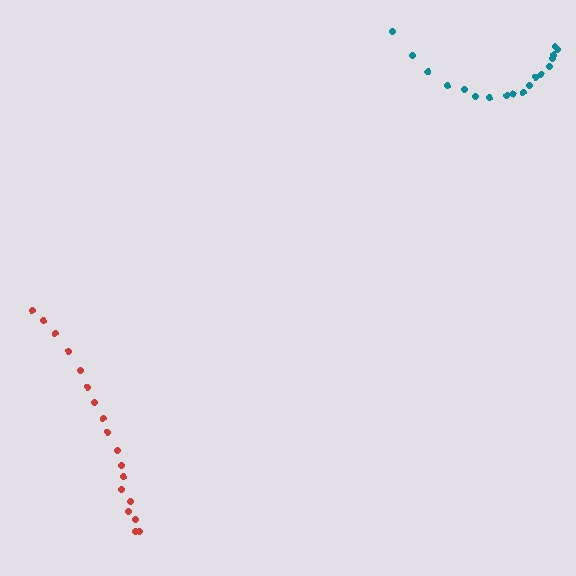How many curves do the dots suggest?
There are 2 distinct paths.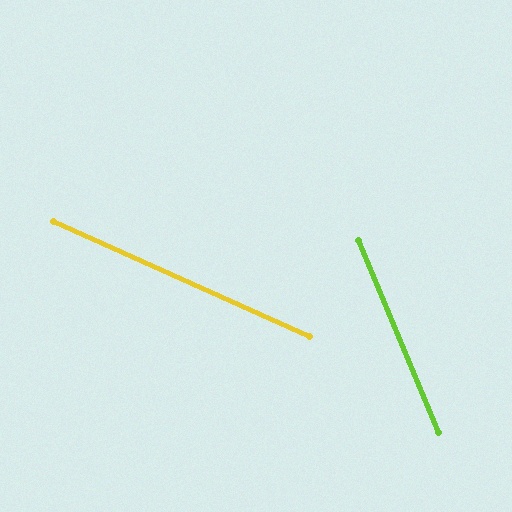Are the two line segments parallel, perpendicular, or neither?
Neither parallel nor perpendicular — they differ by about 43°.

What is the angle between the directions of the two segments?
Approximately 43 degrees.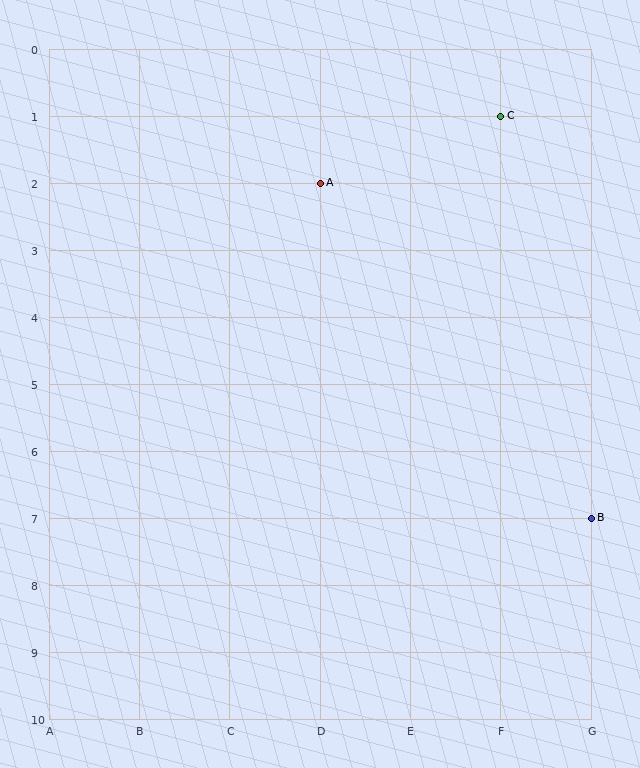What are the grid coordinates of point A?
Point A is at grid coordinates (D, 2).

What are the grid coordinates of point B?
Point B is at grid coordinates (G, 7).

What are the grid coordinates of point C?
Point C is at grid coordinates (F, 1).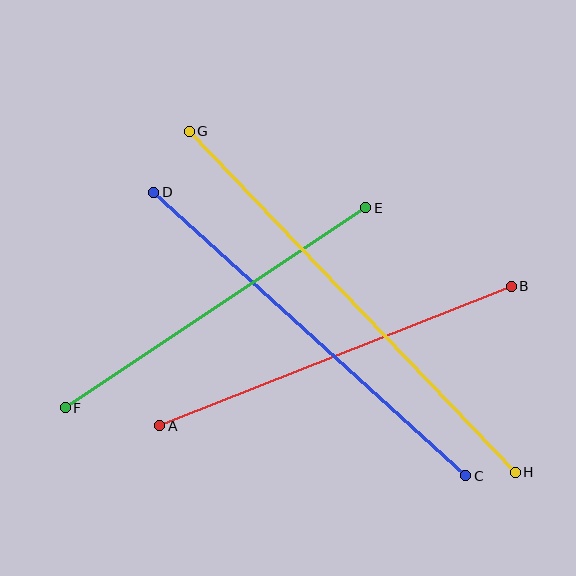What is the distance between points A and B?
The distance is approximately 378 pixels.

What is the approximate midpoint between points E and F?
The midpoint is at approximately (215, 308) pixels.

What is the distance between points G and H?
The distance is approximately 472 pixels.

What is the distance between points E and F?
The distance is approximately 361 pixels.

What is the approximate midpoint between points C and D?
The midpoint is at approximately (310, 334) pixels.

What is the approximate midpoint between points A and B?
The midpoint is at approximately (336, 356) pixels.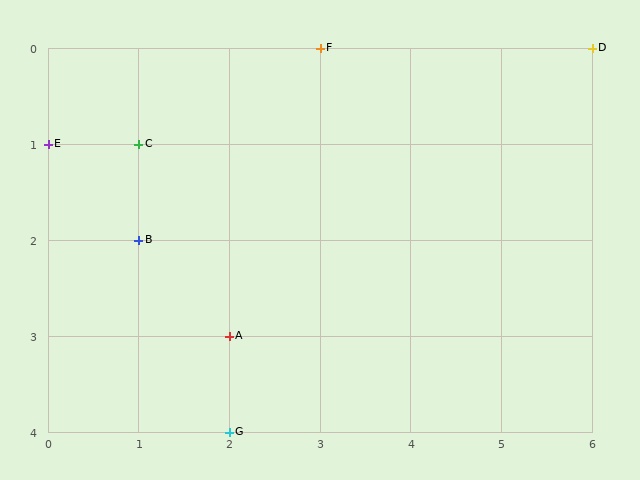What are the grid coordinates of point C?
Point C is at grid coordinates (1, 1).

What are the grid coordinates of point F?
Point F is at grid coordinates (3, 0).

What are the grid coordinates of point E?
Point E is at grid coordinates (0, 1).